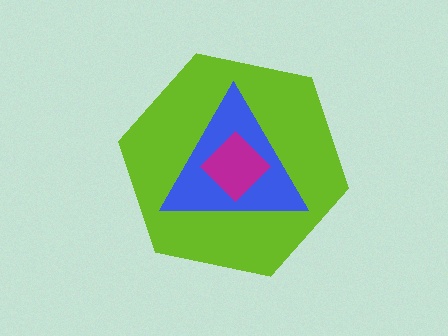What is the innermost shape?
The magenta diamond.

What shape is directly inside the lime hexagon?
The blue triangle.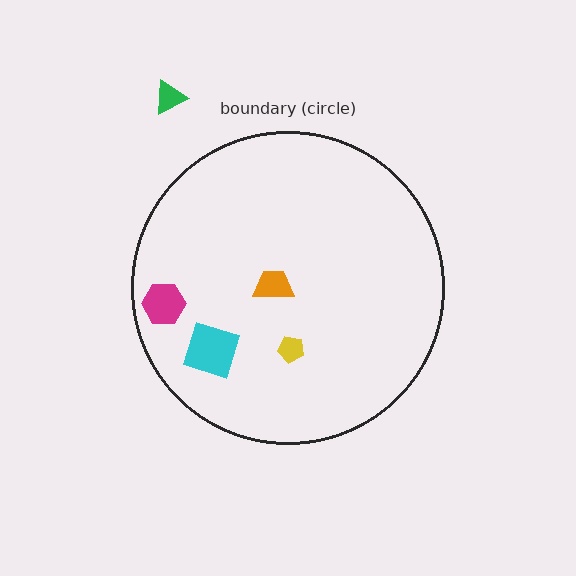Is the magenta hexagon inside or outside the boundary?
Inside.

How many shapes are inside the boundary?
4 inside, 1 outside.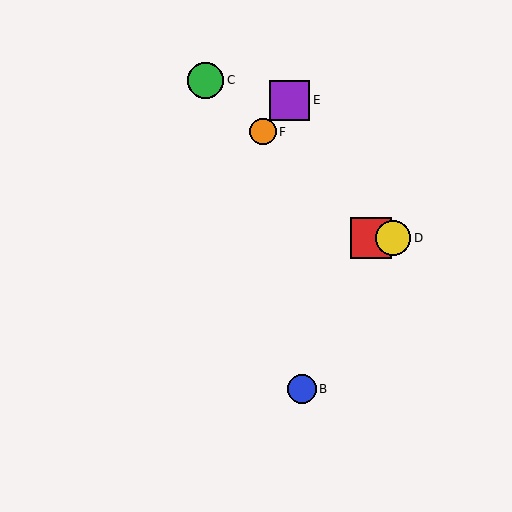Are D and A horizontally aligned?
Yes, both are at y≈238.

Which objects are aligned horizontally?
Objects A, D are aligned horizontally.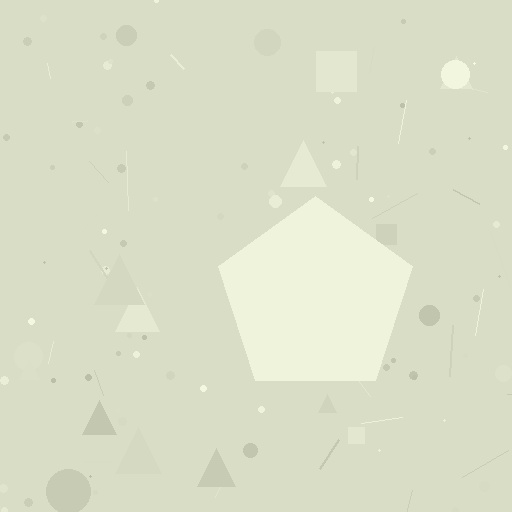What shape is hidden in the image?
A pentagon is hidden in the image.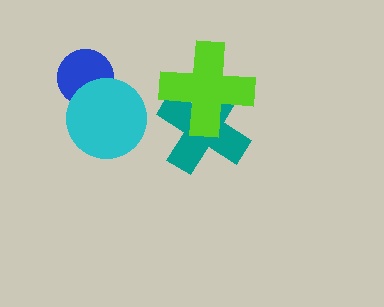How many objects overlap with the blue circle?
1 object overlaps with the blue circle.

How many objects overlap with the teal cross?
1 object overlaps with the teal cross.